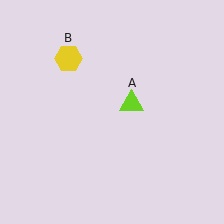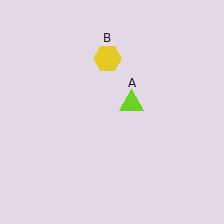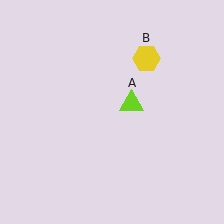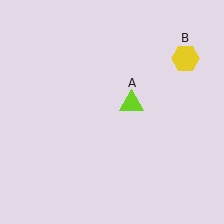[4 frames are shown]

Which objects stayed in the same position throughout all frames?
Lime triangle (object A) remained stationary.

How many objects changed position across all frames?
1 object changed position: yellow hexagon (object B).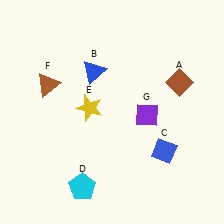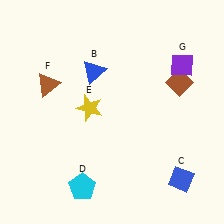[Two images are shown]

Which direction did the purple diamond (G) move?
The purple diamond (G) moved up.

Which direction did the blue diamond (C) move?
The blue diamond (C) moved down.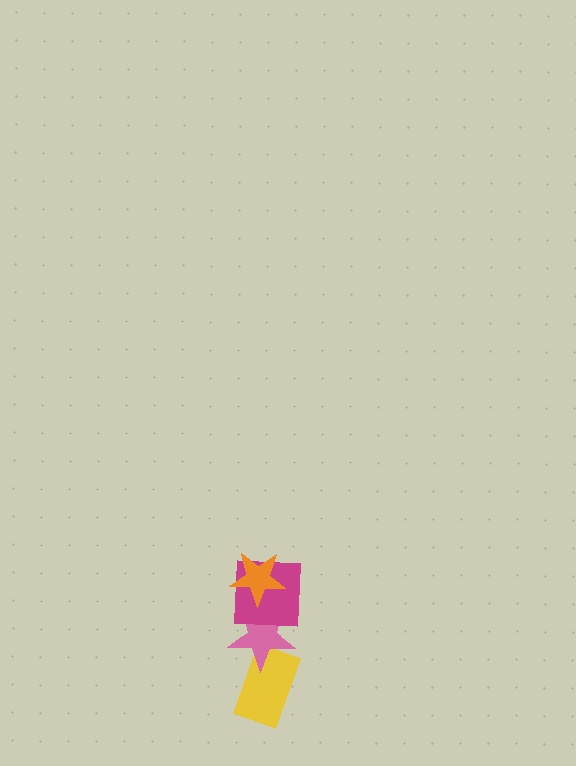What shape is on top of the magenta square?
The orange star is on top of the magenta square.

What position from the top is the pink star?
The pink star is 3rd from the top.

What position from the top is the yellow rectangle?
The yellow rectangle is 4th from the top.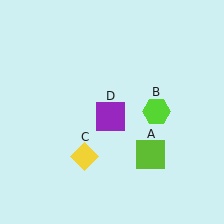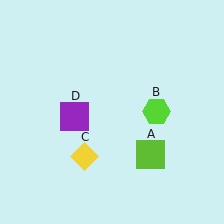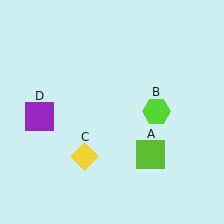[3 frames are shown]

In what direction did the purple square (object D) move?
The purple square (object D) moved left.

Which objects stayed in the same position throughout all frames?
Lime square (object A) and lime hexagon (object B) and yellow diamond (object C) remained stationary.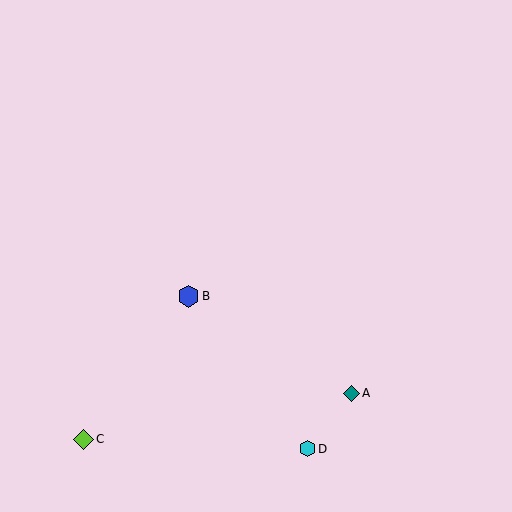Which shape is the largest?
The blue hexagon (labeled B) is the largest.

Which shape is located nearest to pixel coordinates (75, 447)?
The lime diamond (labeled C) at (84, 439) is nearest to that location.